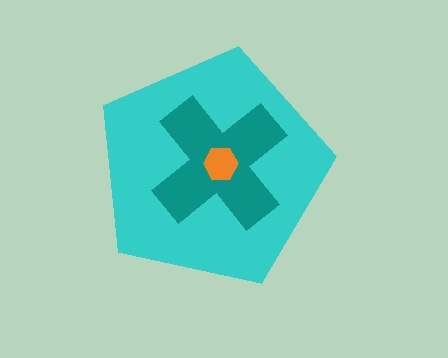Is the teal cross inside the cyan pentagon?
Yes.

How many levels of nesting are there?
3.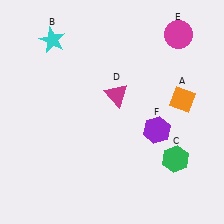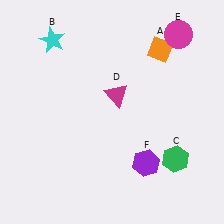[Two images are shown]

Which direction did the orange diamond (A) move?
The orange diamond (A) moved up.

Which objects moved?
The objects that moved are: the orange diamond (A), the purple hexagon (F).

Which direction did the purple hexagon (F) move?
The purple hexagon (F) moved down.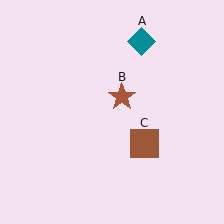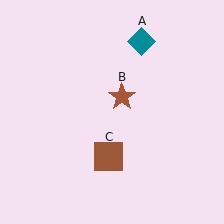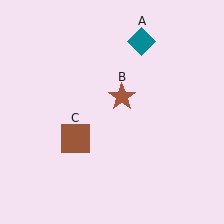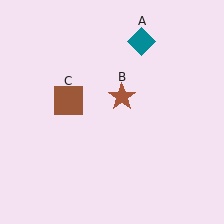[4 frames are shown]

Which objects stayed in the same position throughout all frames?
Teal diamond (object A) and brown star (object B) remained stationary.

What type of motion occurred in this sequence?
The brown square (object C) rotated clockwise around the center of the scene.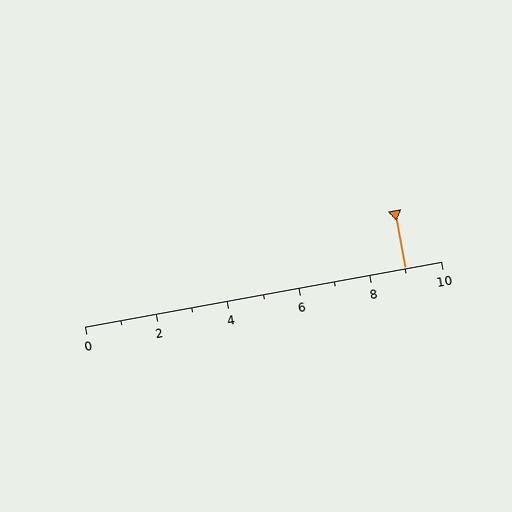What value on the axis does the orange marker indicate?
The marker indicates approximately 9.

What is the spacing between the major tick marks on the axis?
The major ticks are spaced 2 apart.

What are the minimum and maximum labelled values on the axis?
The axis runs from 0 to 10.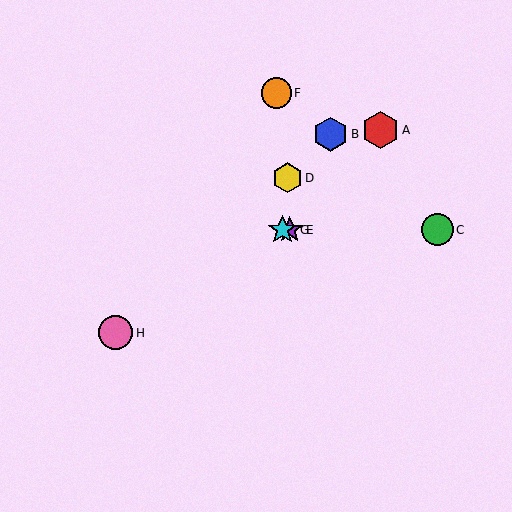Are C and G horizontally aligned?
Yes, both are at y≈230.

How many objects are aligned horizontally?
3 objects (C, E, G) are aligned horizontally.